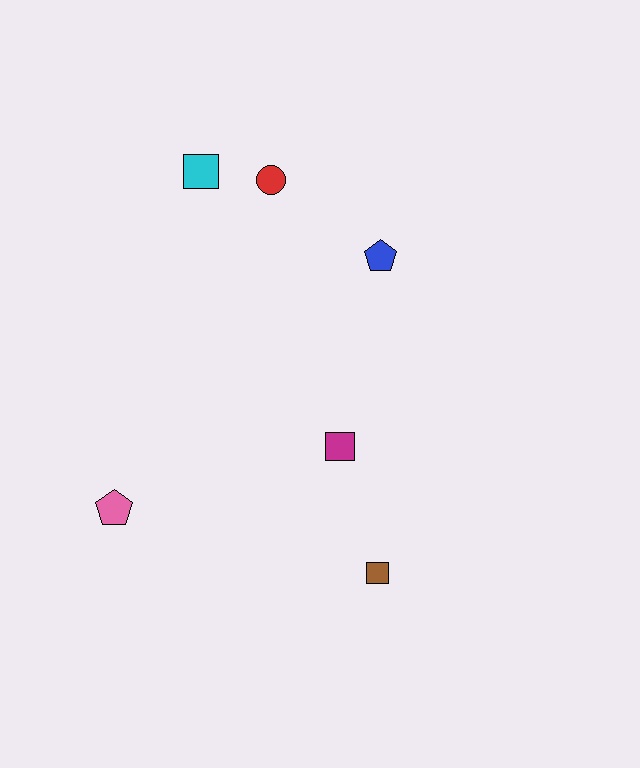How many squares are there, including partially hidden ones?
There are 3 squares.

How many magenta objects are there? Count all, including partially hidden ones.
There is 1 magenta object.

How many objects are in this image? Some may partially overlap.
There are 6 objects.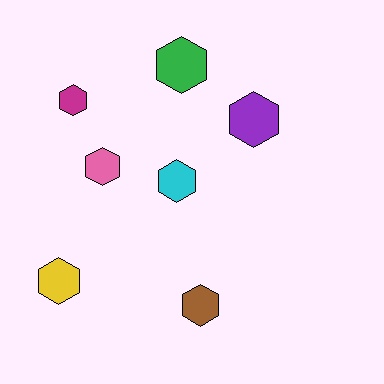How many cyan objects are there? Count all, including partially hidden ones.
There is 1 cyan object.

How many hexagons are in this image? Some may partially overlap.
There are 7 hexagons.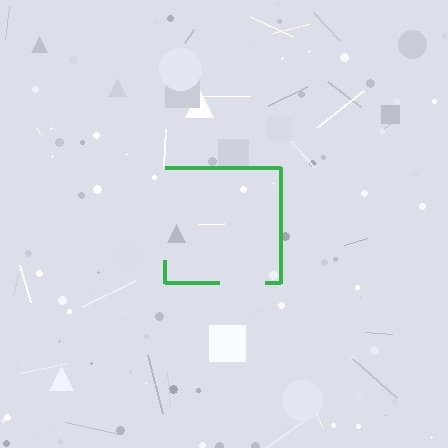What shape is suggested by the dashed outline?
The dashed outline suggests a square.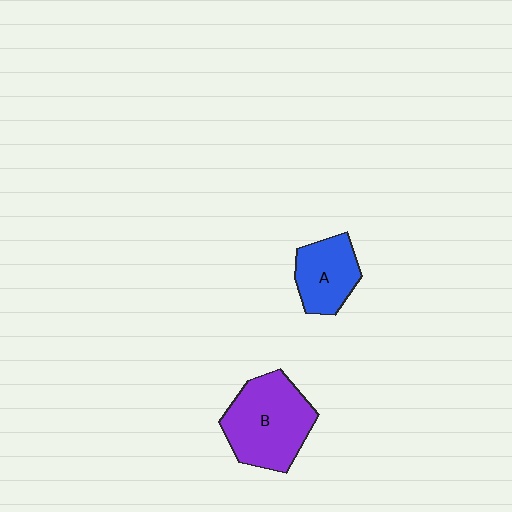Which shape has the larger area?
Shape B (purple).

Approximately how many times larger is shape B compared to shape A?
Approximately 1.6 times.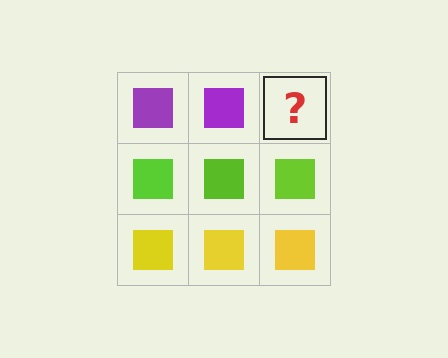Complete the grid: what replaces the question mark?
The question mark should be replaced with a purple square.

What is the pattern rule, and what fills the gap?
The rule is that each row has a consistent color. The gap should be filled with a purple square.